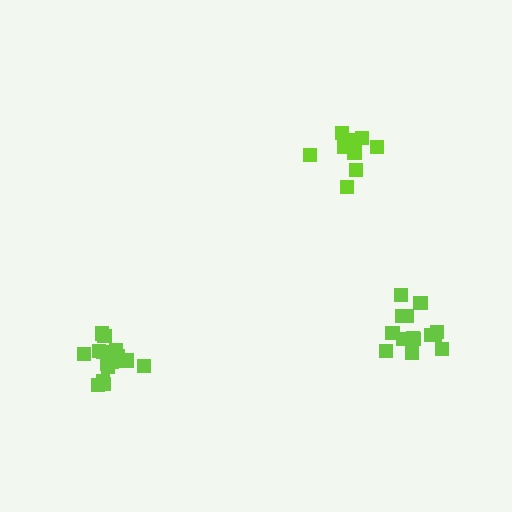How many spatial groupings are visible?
There are 3 spatial groupings.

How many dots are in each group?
Group 1: 14 dots, Group 2: 16 dots, Group 3: 11 dots (41 total).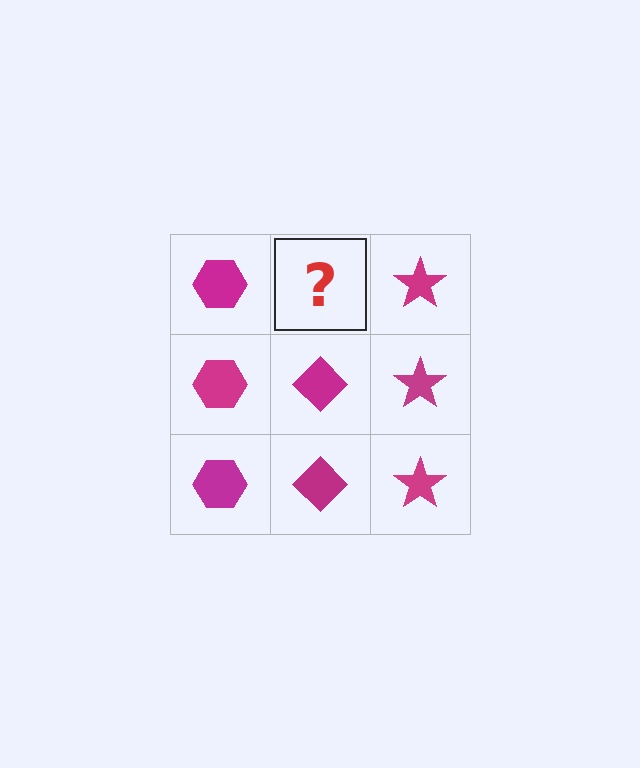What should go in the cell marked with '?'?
The missing cell should contain a magenta diamond.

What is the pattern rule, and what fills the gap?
The rule is that each column has a consistent shape. The gap should be filled with a magenta diamond.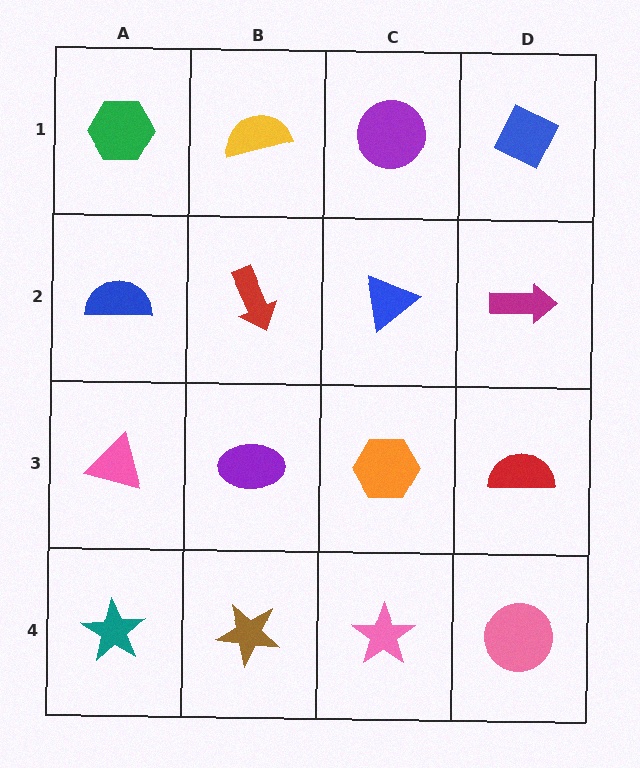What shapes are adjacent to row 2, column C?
A purple circle (row 1, column C), an orange hexagon (row 3, column C), a red arrow (row 2, column B), a magenta arrow (row 2, column D).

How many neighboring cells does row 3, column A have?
3.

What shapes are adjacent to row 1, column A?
A blue semicircle (row 2, column A), a yellow semicircle (row 1, column B).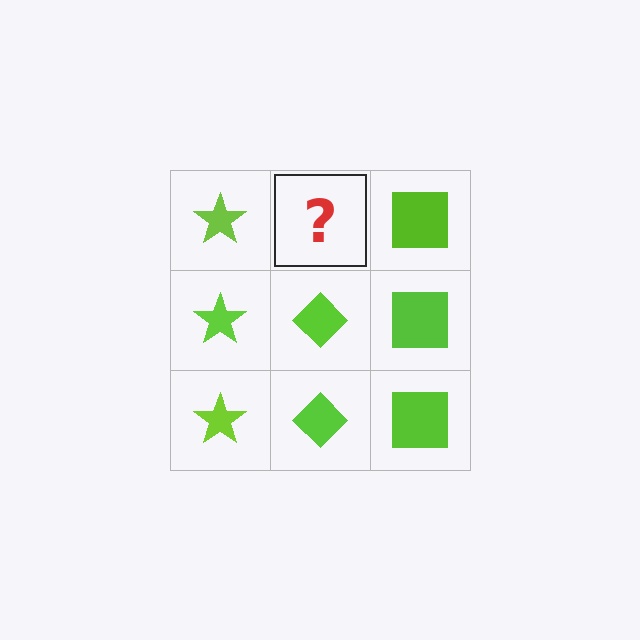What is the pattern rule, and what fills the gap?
The rule is that each column has a consistent shape. The gap should be filled with a lime diamond.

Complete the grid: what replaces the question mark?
The question mark should be replaced with a lime diamond.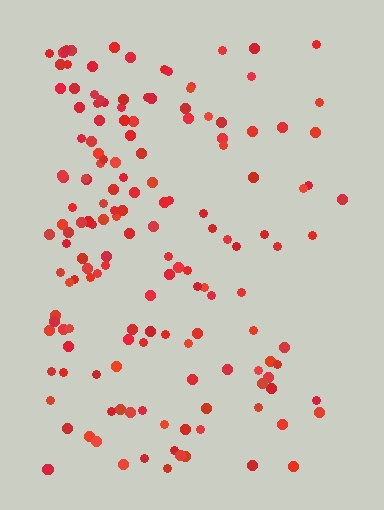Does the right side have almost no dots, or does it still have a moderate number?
Still a moderate number, just noticeably fewer than the left.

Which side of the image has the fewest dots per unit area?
The right.